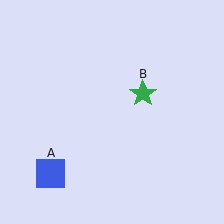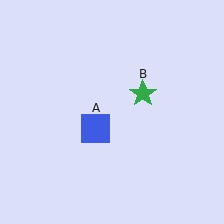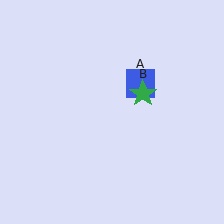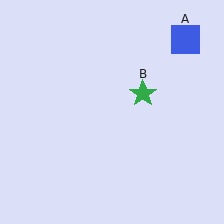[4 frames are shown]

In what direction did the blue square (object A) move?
The blue square (object A) moved up and to the right.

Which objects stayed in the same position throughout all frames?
Green star (object B) remained stationary.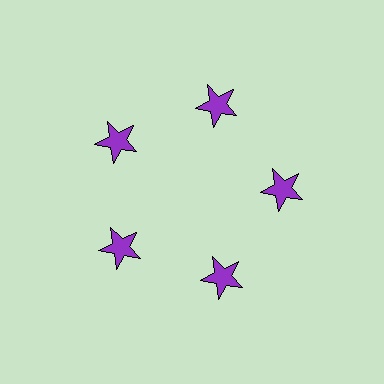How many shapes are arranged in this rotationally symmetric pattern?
There are 5 shapes, arranged in 5 groups of 1.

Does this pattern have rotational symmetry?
Yes, this pattern has 5-fold rotational symmetry. It looks the same after rotating 72 degrees around the center.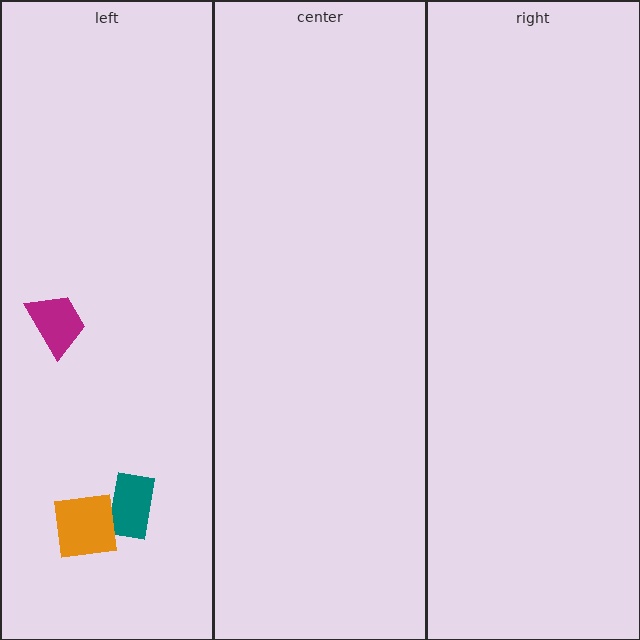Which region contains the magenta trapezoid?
The left region.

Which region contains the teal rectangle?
The left region.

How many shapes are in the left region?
3.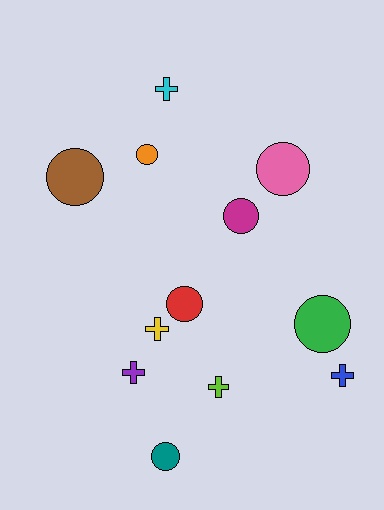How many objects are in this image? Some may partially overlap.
There are 12 objects.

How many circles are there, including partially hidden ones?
There are 7 circles.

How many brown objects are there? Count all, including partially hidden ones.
There is 1 brown object.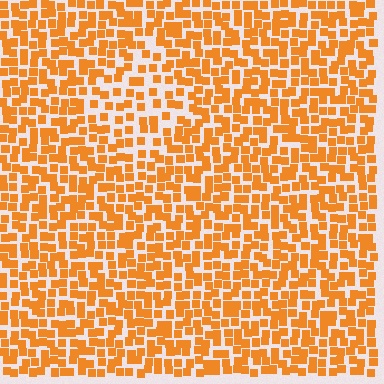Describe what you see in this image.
The image contains small orange elements arranged at two different densities. A diamond-shaped region is visible where the elements are less densely packed than the surrounding area.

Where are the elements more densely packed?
The elements are more densely packed outside the diamond boundary.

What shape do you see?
I see a diamond.